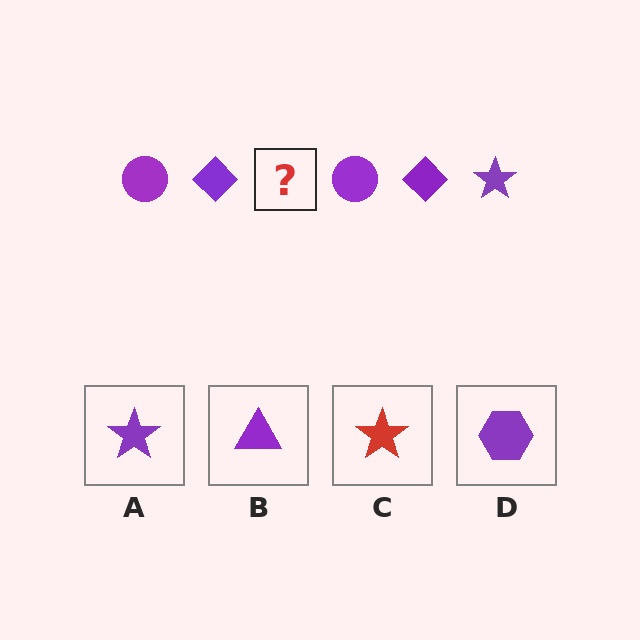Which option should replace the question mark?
Option A.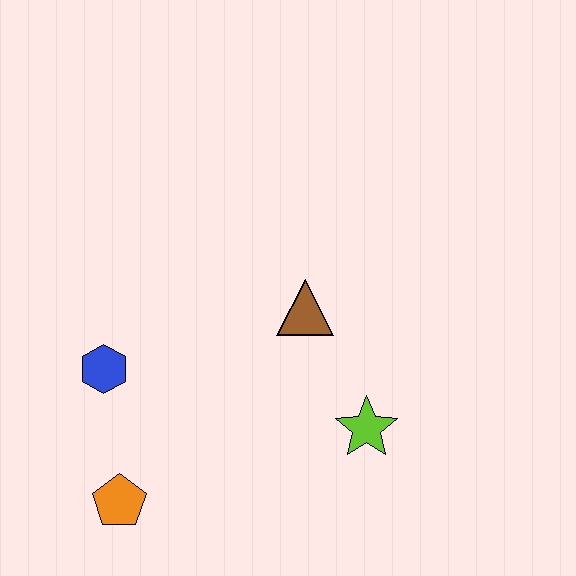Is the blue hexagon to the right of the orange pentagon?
No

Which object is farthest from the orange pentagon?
The brown triangle is farthest from the orange pentagon.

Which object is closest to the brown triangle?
The lime star is closest to the brown triangle.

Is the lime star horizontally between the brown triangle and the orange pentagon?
No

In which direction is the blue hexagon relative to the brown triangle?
The blue hexagon is to the left of the brown triangle.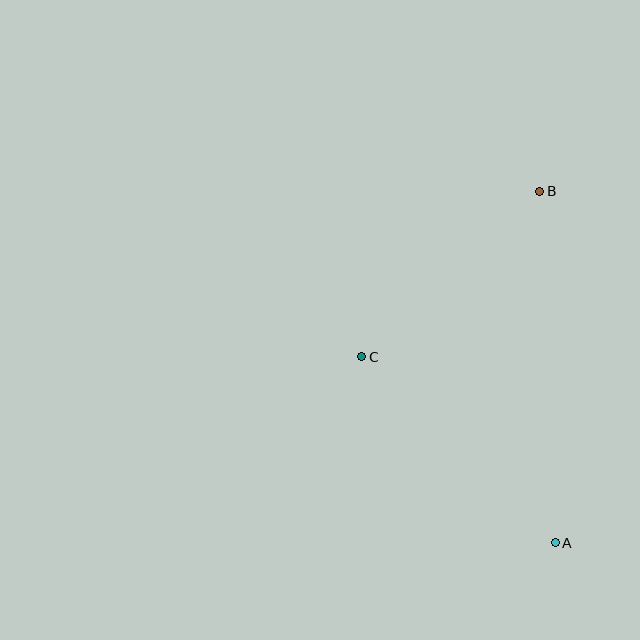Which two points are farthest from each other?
Points A and B are farthest from each other.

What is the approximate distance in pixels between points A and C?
The distance between A and C is approximately 269 pixels.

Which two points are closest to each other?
Points B and C are closest to each other.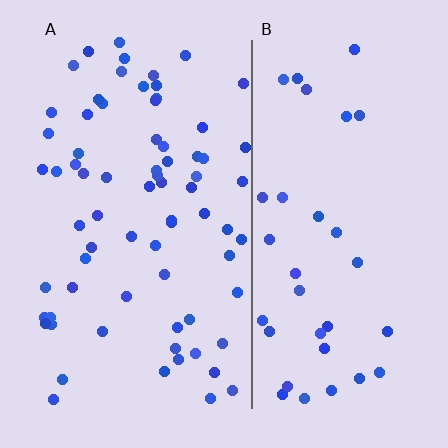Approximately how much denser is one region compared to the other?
Approximately 2.0× — region A over region B.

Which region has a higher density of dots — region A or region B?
A (the left).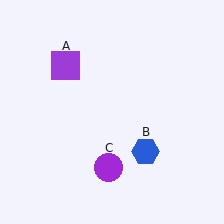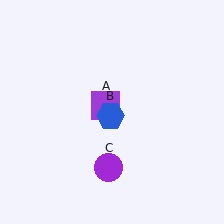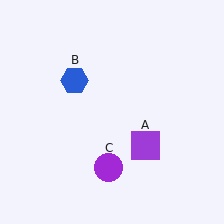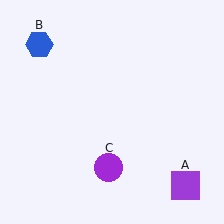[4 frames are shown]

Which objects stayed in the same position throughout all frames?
Purple circle (object C) remained stationary.